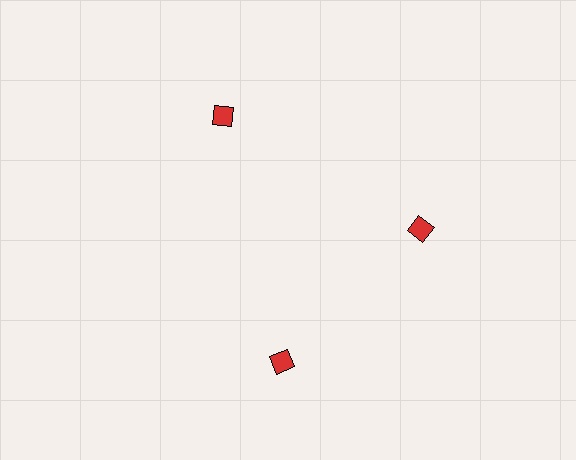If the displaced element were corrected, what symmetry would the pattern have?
It would have 3-fold rotational symmetry — the pattern would map onto itself every 120 degrees.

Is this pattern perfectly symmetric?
No. The 3 red diamonds are arranged in a ring, but one element near the 7 o'clock position is rotated out of alignment along the ring, breaking the 3-fold rotational symmetry.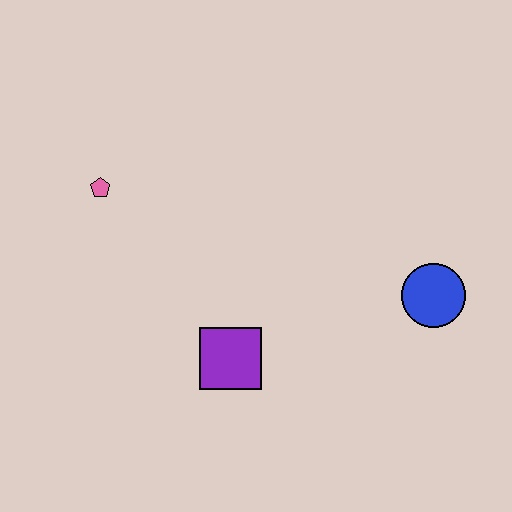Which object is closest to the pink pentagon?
The purple square is closest to the pink pentagon.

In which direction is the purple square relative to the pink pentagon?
The purple square is below the pink pentagon.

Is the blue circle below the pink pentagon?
Yes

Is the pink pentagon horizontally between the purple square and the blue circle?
No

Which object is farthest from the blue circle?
The pink pentagon is farthest from the blue circle.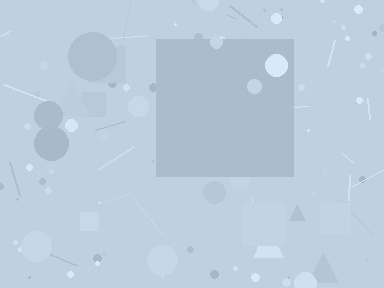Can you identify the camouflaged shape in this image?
The camouflaged shape is a square.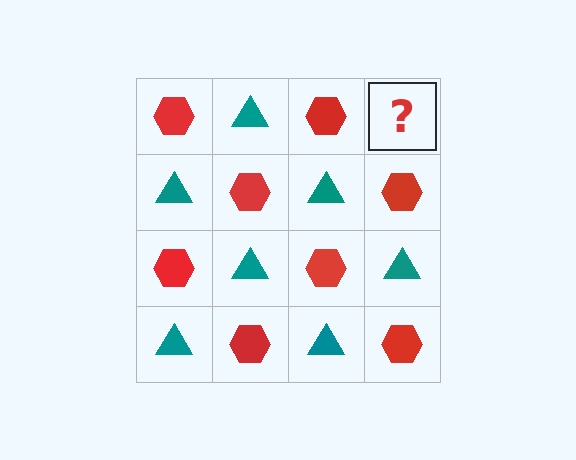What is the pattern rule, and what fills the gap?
The rule is that it alternates red hexagon and teal triangle in a checkerboard pattern. The gap should be filled with a teal triangle.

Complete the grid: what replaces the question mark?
The question mark should be replaced with a teal triangle.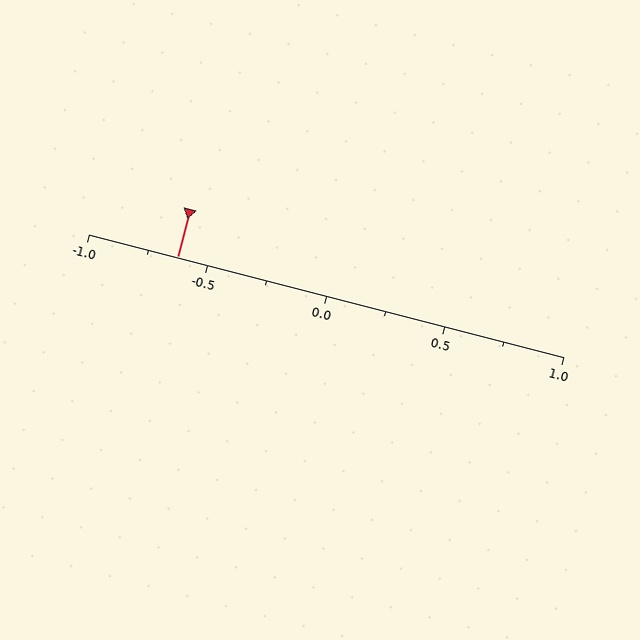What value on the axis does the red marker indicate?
The marker indicates approximately -0.62.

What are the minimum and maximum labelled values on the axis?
The axis runs from -1.0 to 1.0.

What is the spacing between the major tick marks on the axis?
The major ticks are spaced 0.5 apart.